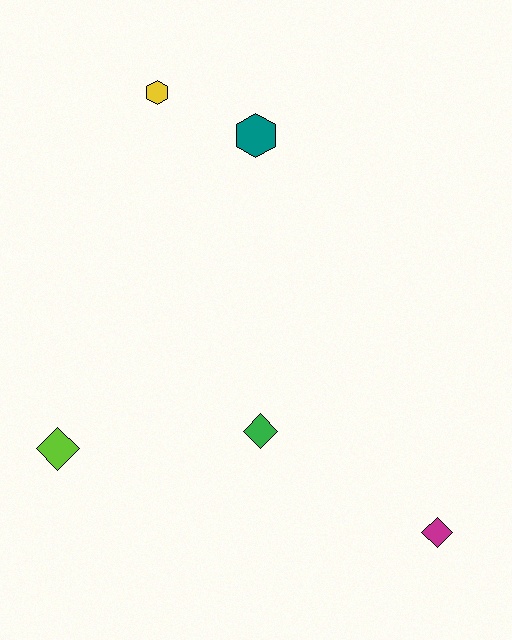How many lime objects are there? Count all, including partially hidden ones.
There is 1 lime object.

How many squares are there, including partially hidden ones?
There are no squares.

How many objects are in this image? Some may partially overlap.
There are 5 objects.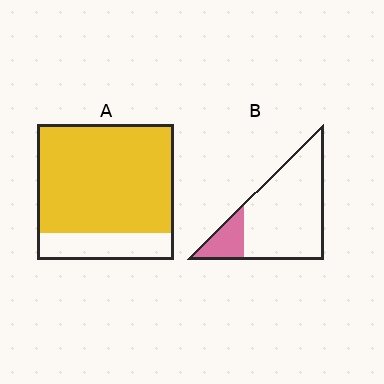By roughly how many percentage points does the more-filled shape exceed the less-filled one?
By roughly 65 percentage points (A over B).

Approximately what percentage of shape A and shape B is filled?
A is approximately 80% and B is approximately 20%.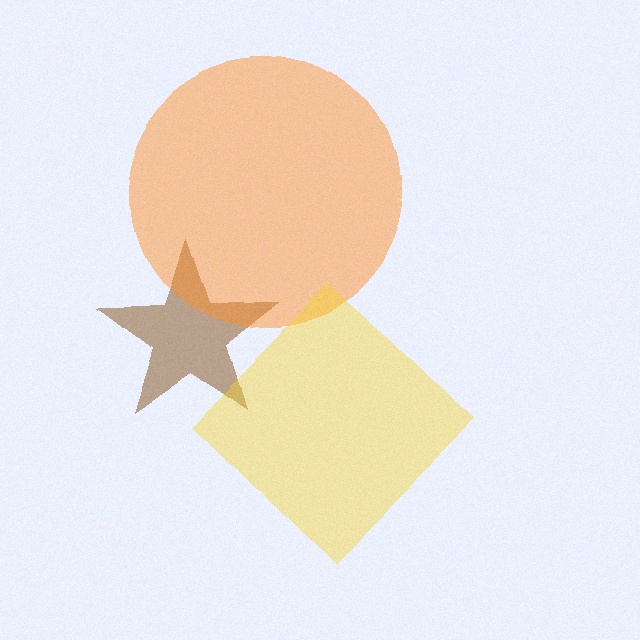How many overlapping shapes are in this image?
There are 3 overlapping shapes in the image.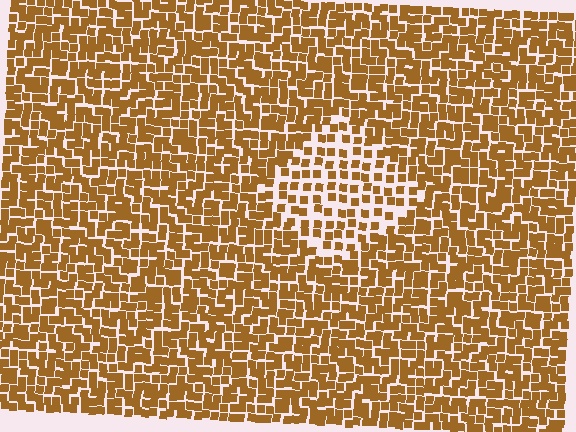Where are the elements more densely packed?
The elements are more densely packed outside the diamond boundary.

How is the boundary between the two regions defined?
The boundary is defined by a change in element density (approximately 1.8x ratio). All elements are the same color, size, and shape.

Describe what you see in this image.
The image contains small brown elements arranged at two different densities. A diamond-shaped region is visible where the elements are less densely packed than the surrounding area.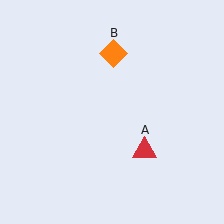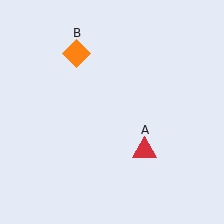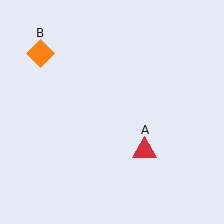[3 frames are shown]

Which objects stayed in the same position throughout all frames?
Red triangle (object A) remained stationary.